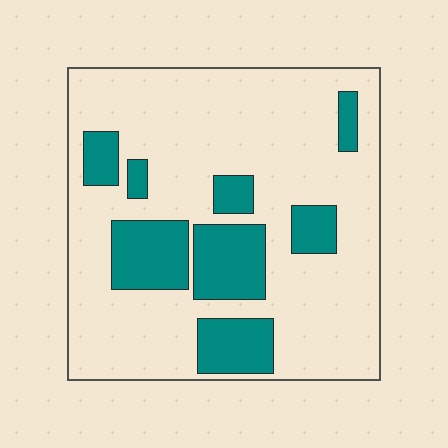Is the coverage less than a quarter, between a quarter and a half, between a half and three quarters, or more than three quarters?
Less than a quarter.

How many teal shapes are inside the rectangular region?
8.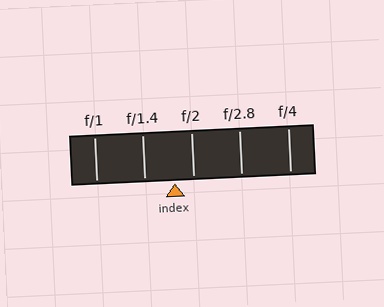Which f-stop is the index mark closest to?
The index mark is closest to f/2.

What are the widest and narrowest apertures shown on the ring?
The widest aperture shown is f/1 and the narrowest is f/4.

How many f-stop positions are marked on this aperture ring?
There are 5 f-stop positions marked.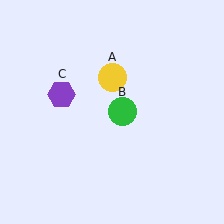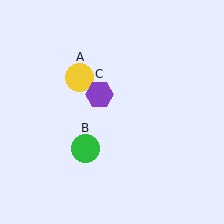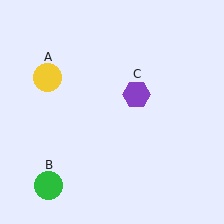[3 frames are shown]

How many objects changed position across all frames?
3 objects changed position: yellow circle (object A), green circle (object B), purple hexagon (object C).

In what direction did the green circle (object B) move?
The green circle (object B) moved down and to the left.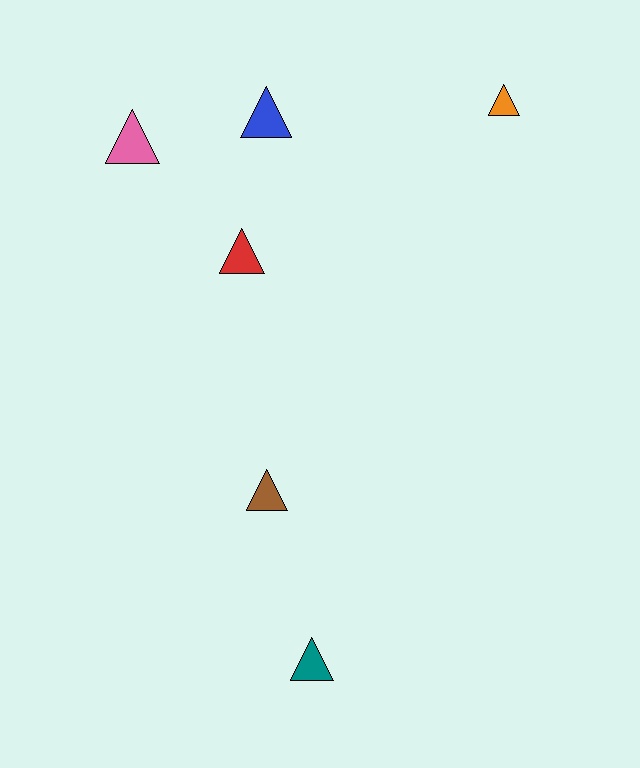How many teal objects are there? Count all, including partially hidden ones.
There is 1 teal object.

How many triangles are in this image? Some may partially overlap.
There are 6 triangles.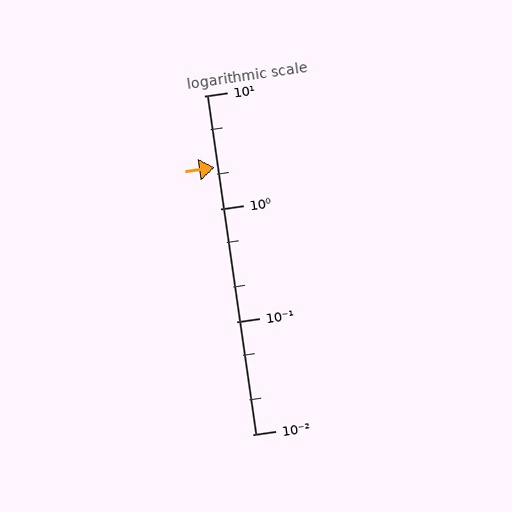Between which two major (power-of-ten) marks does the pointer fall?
The pointer is between 1 and 10.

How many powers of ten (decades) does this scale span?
The scale spans 3 decades, from 0.01 to 10.